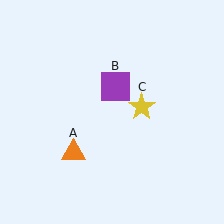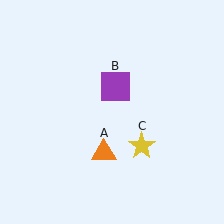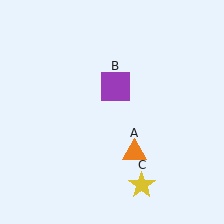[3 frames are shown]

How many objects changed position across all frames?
2 objects changed position: orange triangle (object A), yellow star (object C).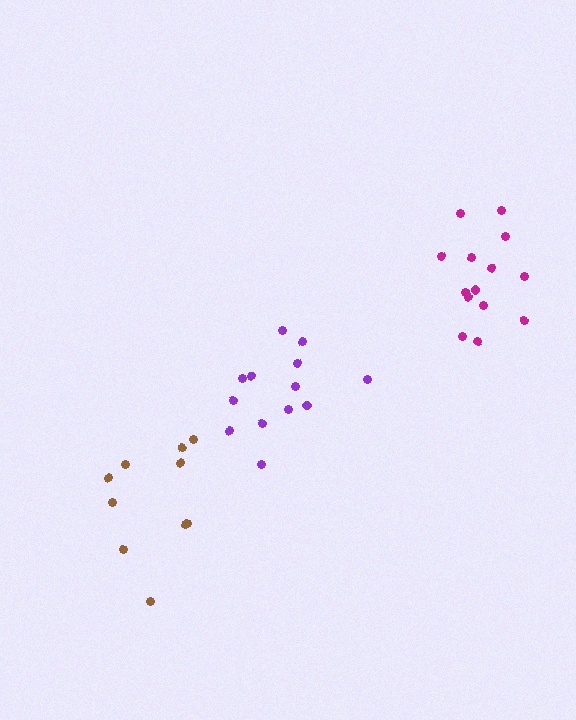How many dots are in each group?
Group 1: 13 dots, Group 2: 14 dots, Group 3: 10 dots (37 total).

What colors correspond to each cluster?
The clusters are colored: purple, magenta, brown.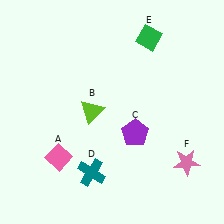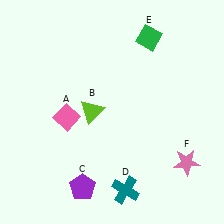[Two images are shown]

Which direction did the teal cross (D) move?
The teal cross (D) moved right.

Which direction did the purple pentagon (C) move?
The purple pentagon (C) moved down.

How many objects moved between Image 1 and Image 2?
3 objects moved between the two images.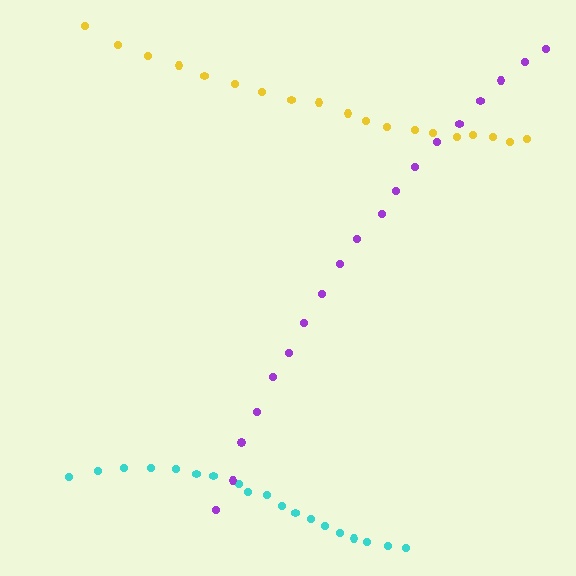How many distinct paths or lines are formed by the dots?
There are 3 distinct paths.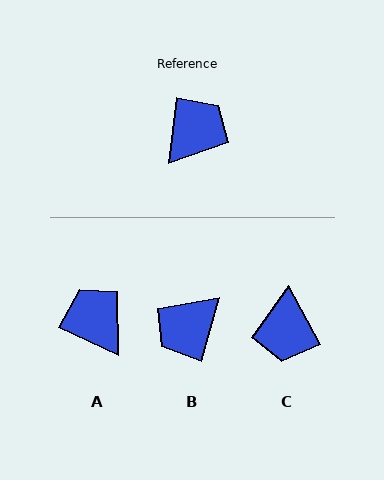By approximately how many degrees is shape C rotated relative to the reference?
Approximately 145 degrees clockwise.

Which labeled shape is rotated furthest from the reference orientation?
B, about 170 degrees away.